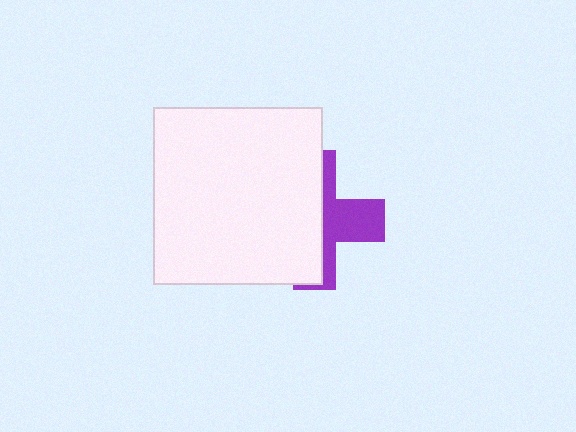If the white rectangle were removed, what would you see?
You would see the complete purple cross.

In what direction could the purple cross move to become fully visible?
The purple cross could move right. That would shift it out from behind the white rectangle entirely.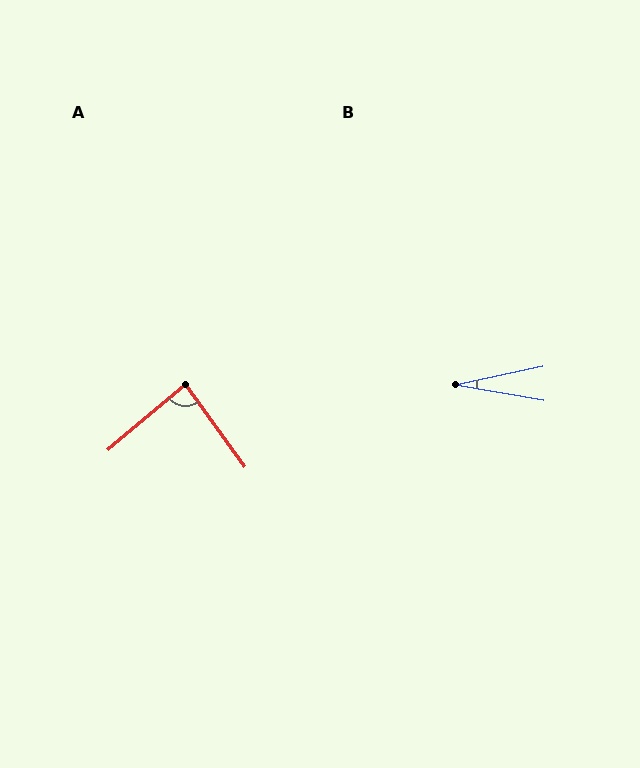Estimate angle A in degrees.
Approximately 86 degrees.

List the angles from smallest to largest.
B (22°), A (86°).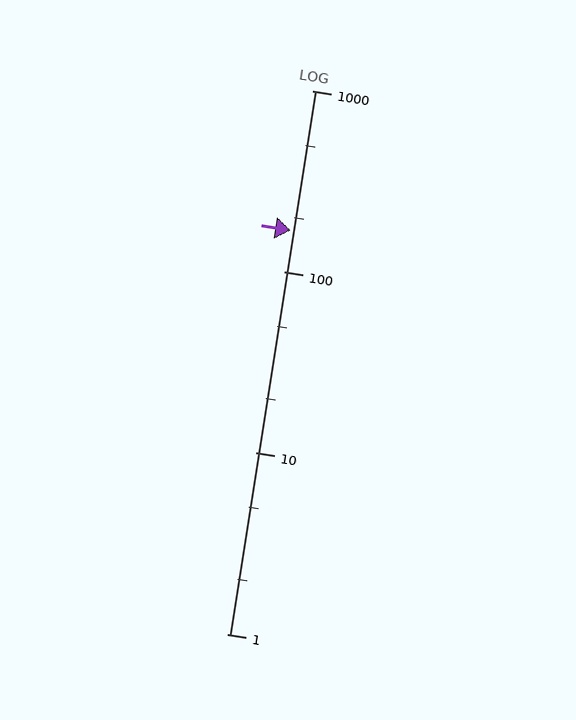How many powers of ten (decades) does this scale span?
The scale spans 3 decades, from 1 to 1000.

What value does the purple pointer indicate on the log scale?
The pointer indicates approximately 170.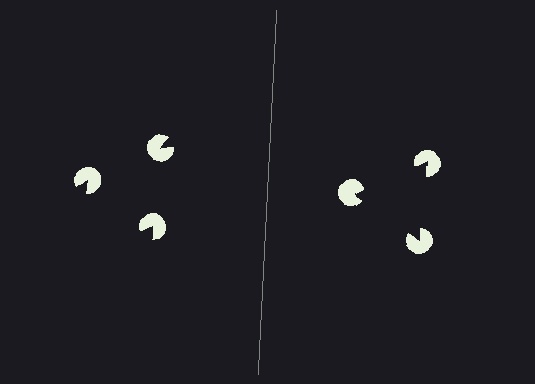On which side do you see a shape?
An illusory triangle appears on the right side. On the left side the wedge cuts are rotated, so no coherent shape forms.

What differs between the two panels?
The pac-man discs are positioned identically on both sides; only the wedge orientations differ. On the right they align to a triangle; on the left they are misaligned.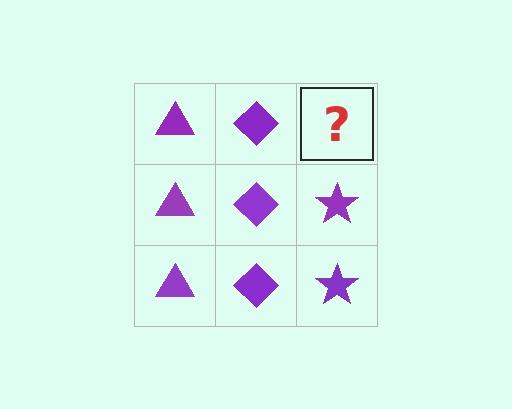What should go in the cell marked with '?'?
The missing cell should contain a purple star.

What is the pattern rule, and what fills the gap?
The rule is that each column has a consistent shape. The gap should be filled with a purple star.